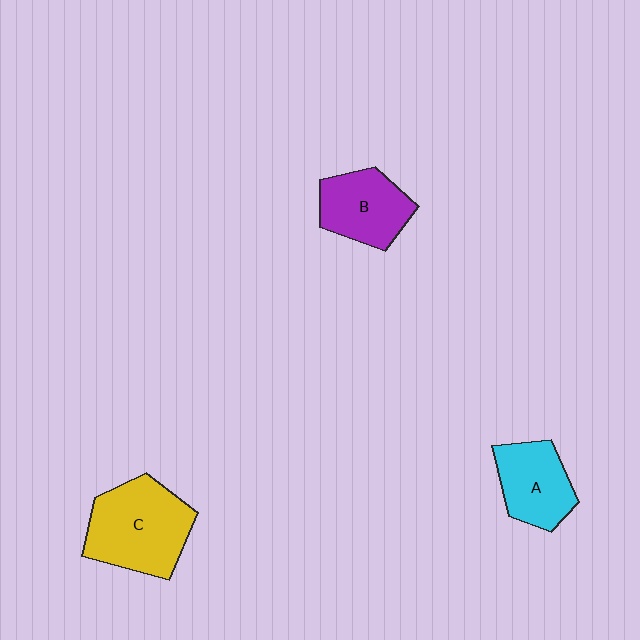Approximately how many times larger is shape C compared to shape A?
Approximately 1.5 times.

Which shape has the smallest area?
Shape A (cyan).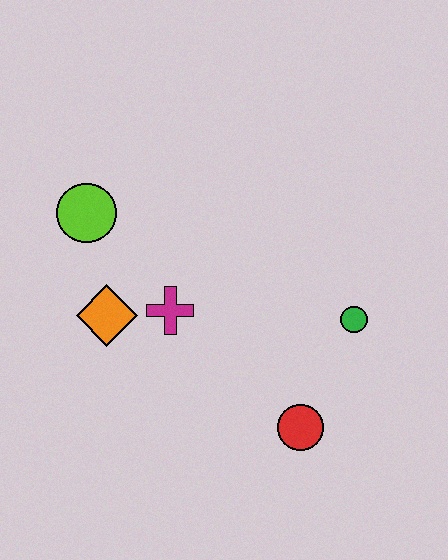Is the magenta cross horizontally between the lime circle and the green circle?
Yes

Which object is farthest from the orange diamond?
The green circle is farthest from the orange diamond.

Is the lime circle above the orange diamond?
Yes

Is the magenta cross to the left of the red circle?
Yes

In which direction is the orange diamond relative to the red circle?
The orange diamond is to the left of the red circle.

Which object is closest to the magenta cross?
The orange diamond is closest to the magenta cross.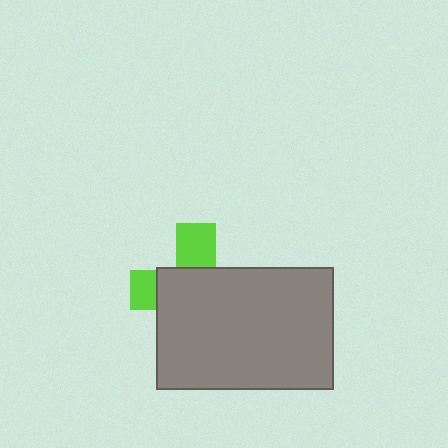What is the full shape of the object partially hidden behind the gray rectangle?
The partially hidden object is a lime cross.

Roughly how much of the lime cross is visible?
A small part of it is visible (roughly 31%).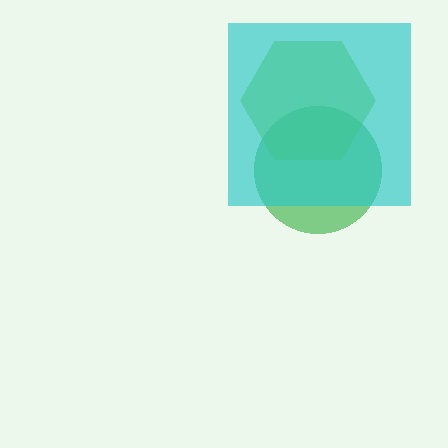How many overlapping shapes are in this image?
There are 3 overlapping shapes in the image.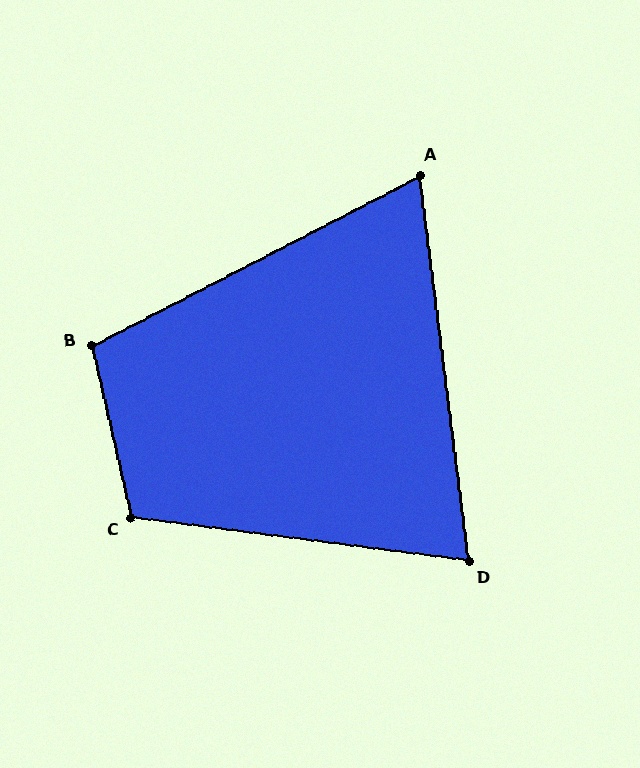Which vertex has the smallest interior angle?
A, at approximately 70 degrees.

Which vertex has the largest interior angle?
C, at approximately 110 degrees.